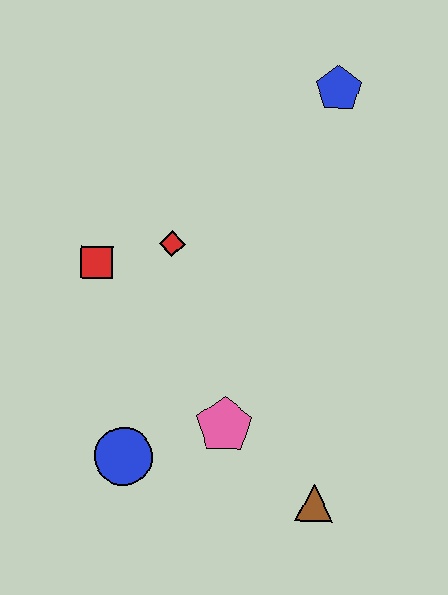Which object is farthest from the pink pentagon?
The blue pentagon is farthest from the pink pentagon.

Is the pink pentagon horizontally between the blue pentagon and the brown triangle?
No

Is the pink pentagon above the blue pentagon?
No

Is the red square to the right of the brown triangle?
No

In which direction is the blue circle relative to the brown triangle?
The blue circle is to the left of the brown triangle.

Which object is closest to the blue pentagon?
The red diamond is closest to the blue pentagon.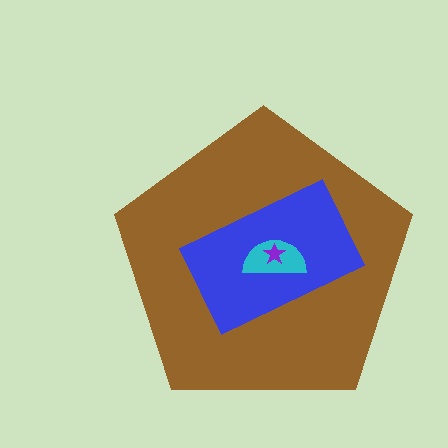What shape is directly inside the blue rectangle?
The cyan semicircle.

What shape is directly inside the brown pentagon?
The blue rectangle.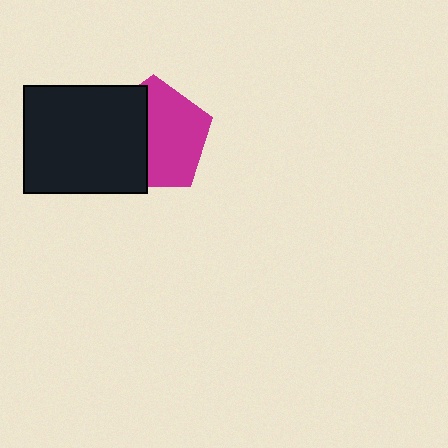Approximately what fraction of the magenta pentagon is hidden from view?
Roughly 42% of the magenta pentagon is hidden behind the black rectangle.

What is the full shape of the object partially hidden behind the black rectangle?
The partially hidden object is a magenta pentagon.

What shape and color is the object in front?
The object in front is a black rectangle.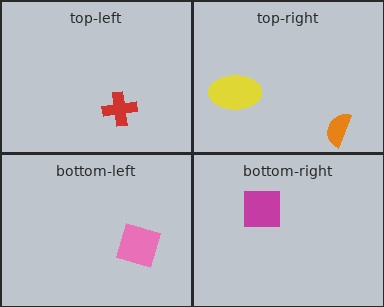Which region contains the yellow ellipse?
The top-right region.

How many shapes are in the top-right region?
2.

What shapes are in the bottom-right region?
The magenta square.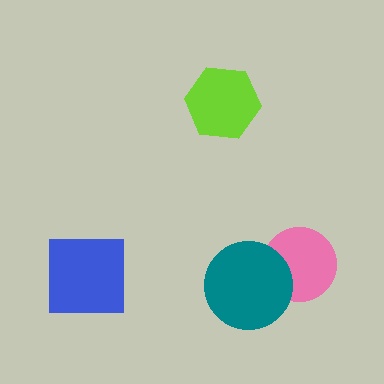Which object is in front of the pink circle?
The teal circle is in front of the pink circle.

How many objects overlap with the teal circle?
1 object overlaps with the teal circle.